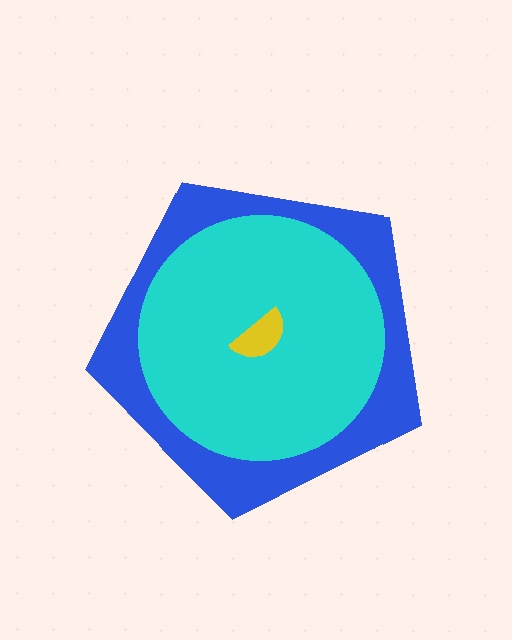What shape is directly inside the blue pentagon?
The cyan circle.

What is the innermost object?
The yellow semicircle.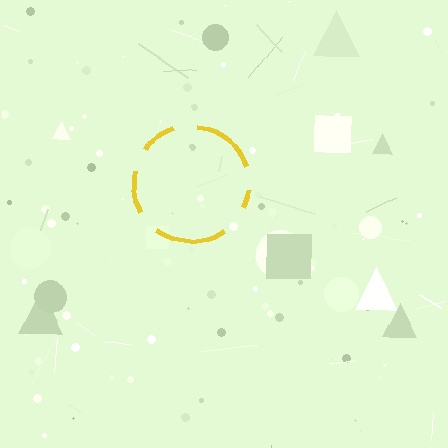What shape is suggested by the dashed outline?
The dashed outline suggests a circle.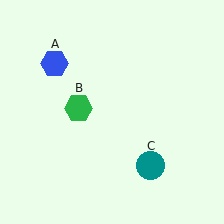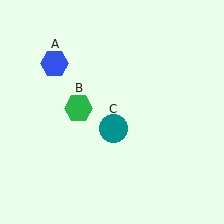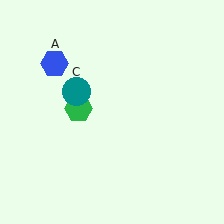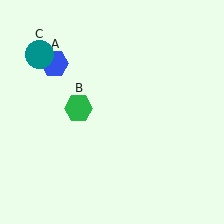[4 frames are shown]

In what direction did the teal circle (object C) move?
The teal circle (object C) moved up and to the left.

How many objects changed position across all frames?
1 object changed position: teal circle (object C).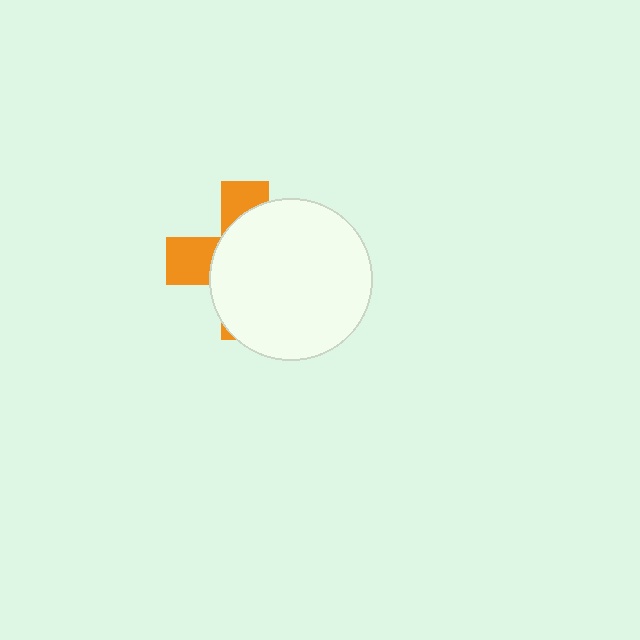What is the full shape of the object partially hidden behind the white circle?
The partially hidden object is an orange cross.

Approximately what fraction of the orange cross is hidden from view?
Roughly 69% of the orange cross is hidden behind the white circle.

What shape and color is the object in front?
The object in front is a white circle.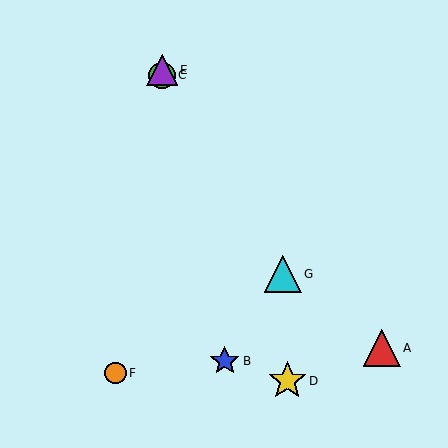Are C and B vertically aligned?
No, C is at x≈162 and B is at x≈225.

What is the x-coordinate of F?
Object F is at x≈115.